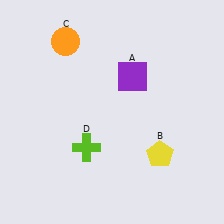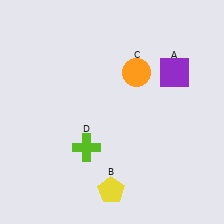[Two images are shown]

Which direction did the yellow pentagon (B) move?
The yellow pentagon (B) moved left.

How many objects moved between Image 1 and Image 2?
3 objects moved between the two images.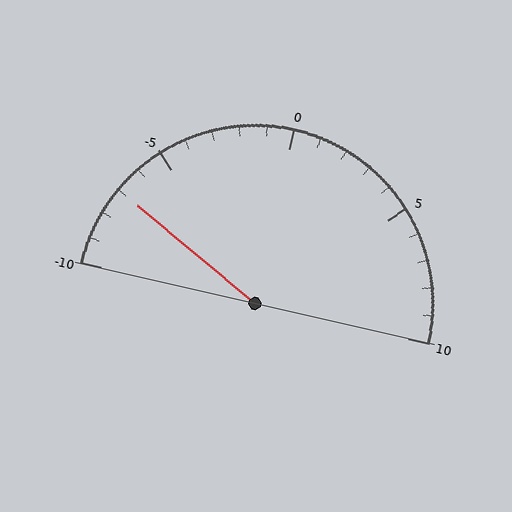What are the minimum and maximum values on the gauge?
The gauge ranges from -10 to 10.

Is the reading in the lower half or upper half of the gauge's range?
The reading is in the lower half of the range (-10 to 10).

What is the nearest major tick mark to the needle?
The nearest major tick mark is -5.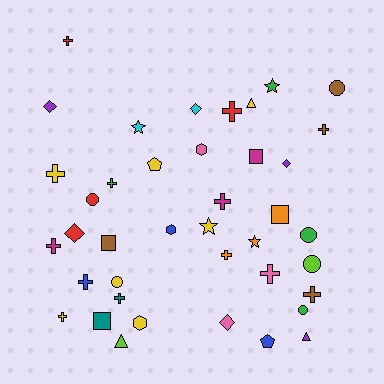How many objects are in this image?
There are 40 objects.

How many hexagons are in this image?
There are 3 hexagons.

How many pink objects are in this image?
There are 3 pink objects.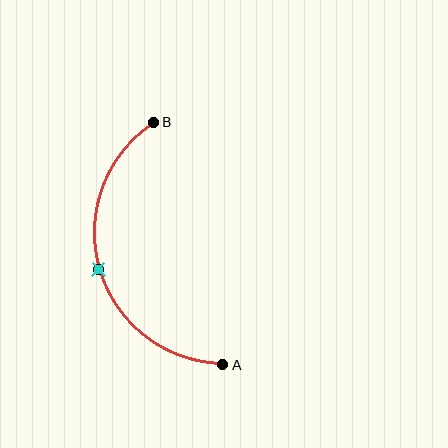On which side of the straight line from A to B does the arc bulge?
The arc bulges to the left of the straight line connecting A and B.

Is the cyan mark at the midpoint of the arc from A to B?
Yes. The cyan mark lies on the arc at equal arc-length from both A and B — it is the arc midpoint.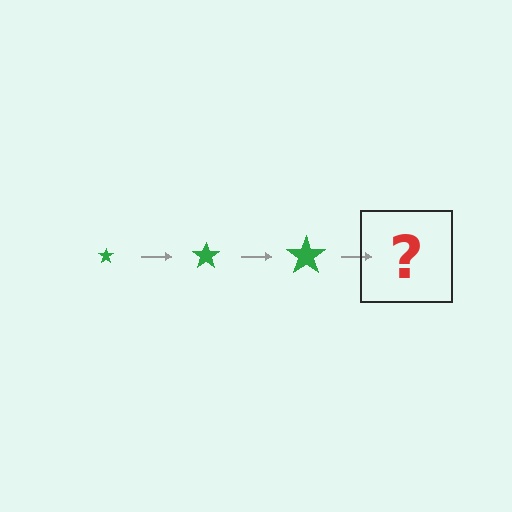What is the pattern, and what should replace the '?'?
The pattern is that the star gets progressively larger each step. The '?' should be a green star, larger than the previous one.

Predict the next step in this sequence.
The next step is a green star, larger than the previous one.